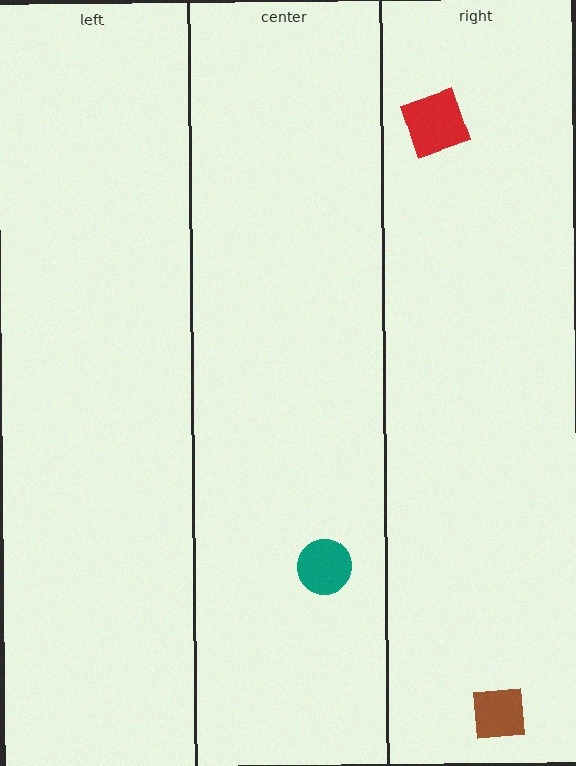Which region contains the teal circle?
The center region.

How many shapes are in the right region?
2.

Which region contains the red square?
The right region.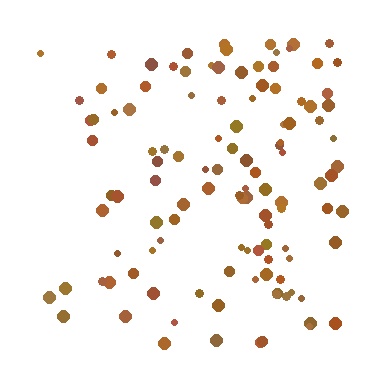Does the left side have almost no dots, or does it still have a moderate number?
Still a moderate number, just noticeably fewer than the right.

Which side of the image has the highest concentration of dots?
The right.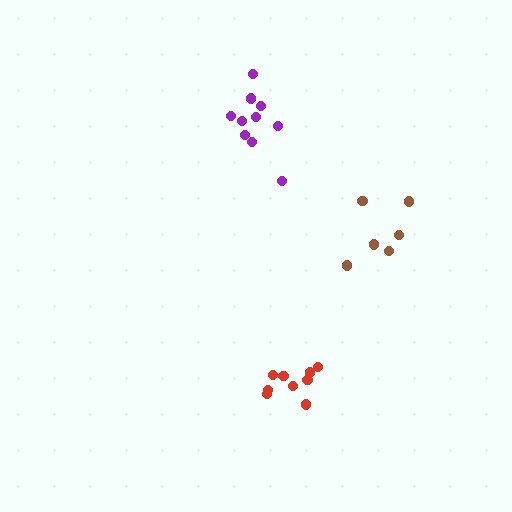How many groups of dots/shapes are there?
There are 3 groups.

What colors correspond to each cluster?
The clusters are colored: brown, purple, red.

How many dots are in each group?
Group 1: 6 dots, Group 2: 10 dots, Group 3: 9 dots (25 total).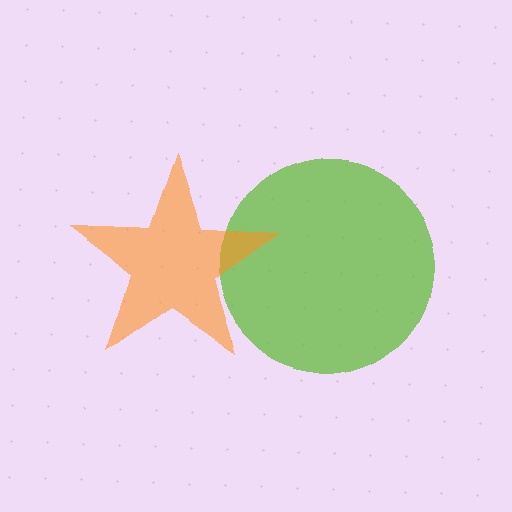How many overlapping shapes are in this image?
There are 2 overlapping shapes in the image.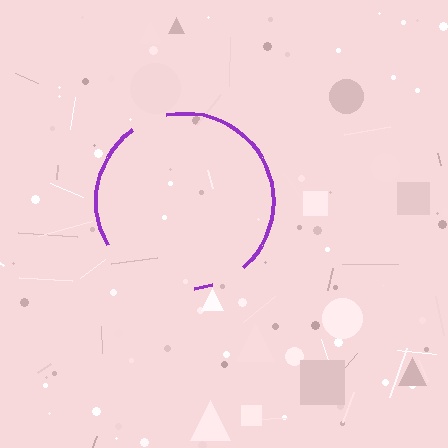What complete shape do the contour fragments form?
The contour fragments form a circle.